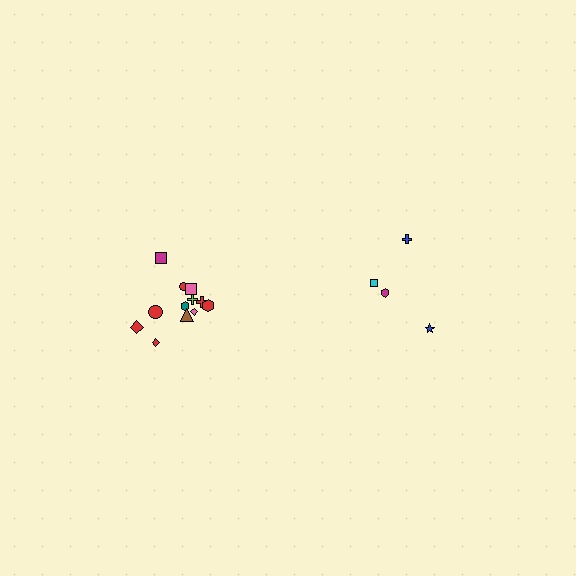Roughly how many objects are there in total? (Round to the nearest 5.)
Roughly 15 objects in total.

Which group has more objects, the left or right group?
The left group.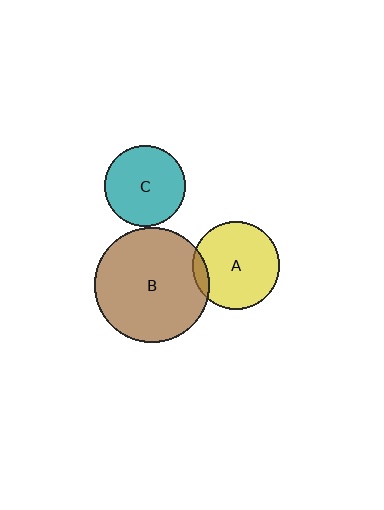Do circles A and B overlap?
Yes.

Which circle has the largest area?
Circle B (brown).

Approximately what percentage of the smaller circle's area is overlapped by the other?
Approximately 10%.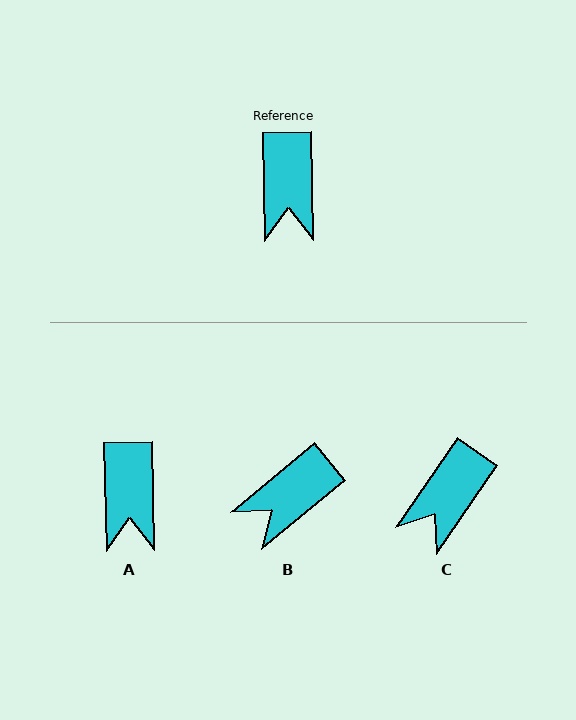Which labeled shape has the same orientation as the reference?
A.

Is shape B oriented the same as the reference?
No, it is off by about 51 degrees.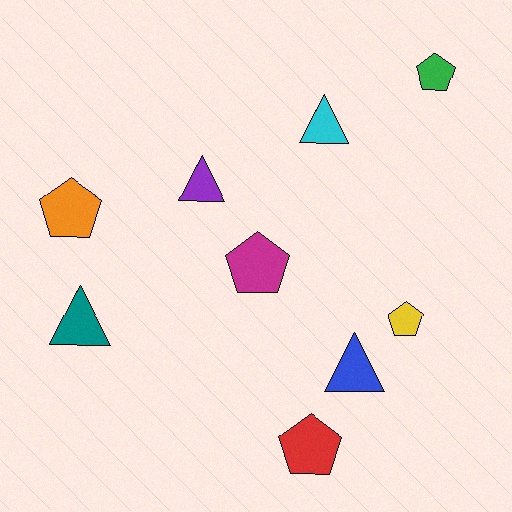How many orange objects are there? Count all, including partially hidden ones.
There is 1 orange object.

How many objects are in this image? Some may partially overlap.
There are 9 objects.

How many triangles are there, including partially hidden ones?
There are 4 triangles.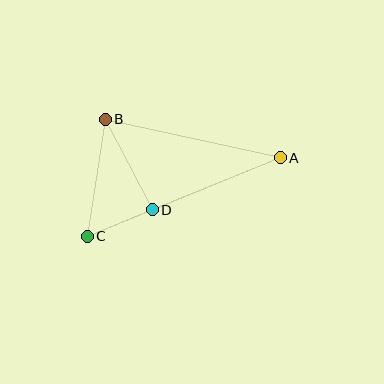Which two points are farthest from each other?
Points A and C are farthest from each other.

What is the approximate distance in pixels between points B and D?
The distance between B and D is approximately 102 pixels.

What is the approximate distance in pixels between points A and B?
The distance between A and B is approximately 179 pixels.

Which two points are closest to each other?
Points C and D are closest to each other.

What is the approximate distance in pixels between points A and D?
The distance between A and D is approximately 138 pixels.